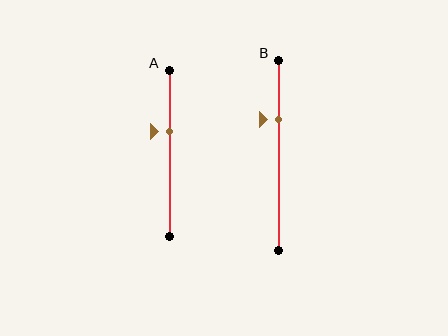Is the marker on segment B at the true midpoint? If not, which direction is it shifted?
No, the marker on segment B is shifted upward by about 19% of the segment length.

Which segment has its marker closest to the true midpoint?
Segment A has its marker closest to the true midpoint.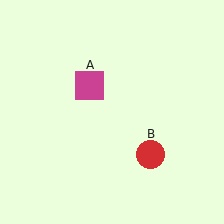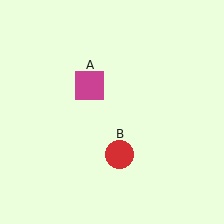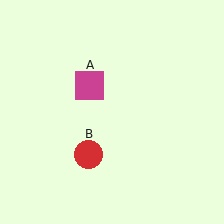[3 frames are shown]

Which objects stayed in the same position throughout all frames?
Magenta square (object A) remained stationary.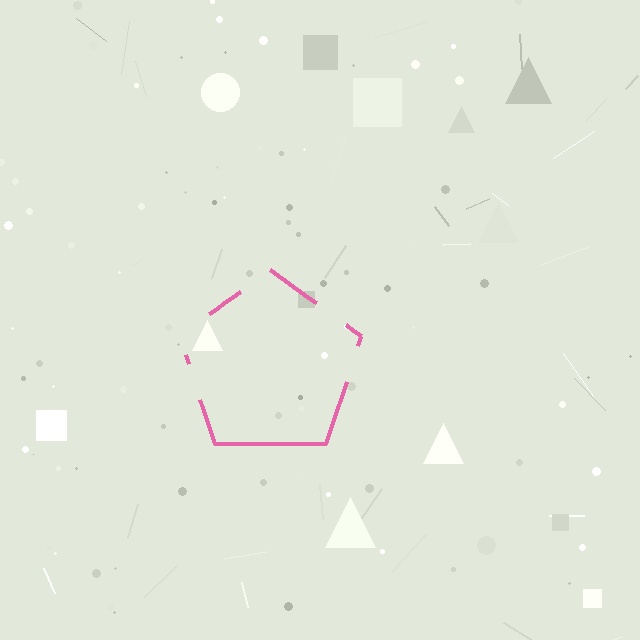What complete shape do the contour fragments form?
The contour fragments form a pentagon.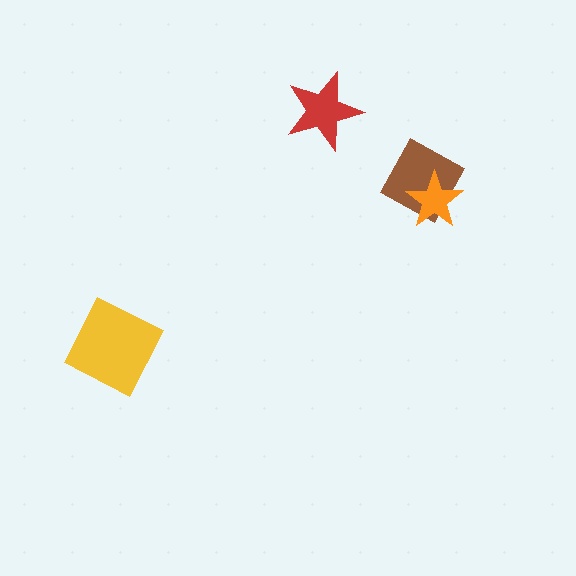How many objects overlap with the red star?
0 objects overlap with the red star.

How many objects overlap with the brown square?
1 object overlaps with the brown square.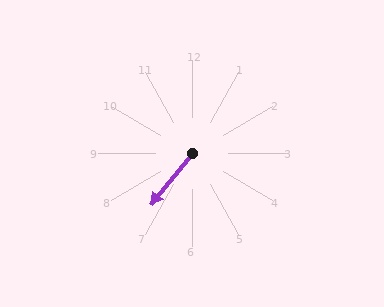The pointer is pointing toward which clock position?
Roughly 7 o'clock.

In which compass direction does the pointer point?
Southwest.